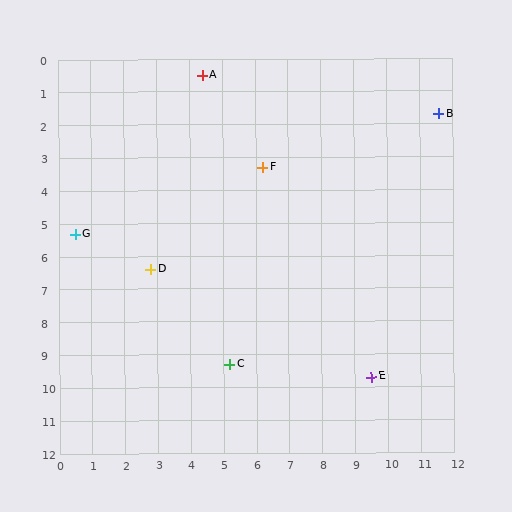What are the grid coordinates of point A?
Point A is at approximately (4.4, 0.5).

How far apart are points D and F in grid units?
Points D and F are about 4.6 grid units apart.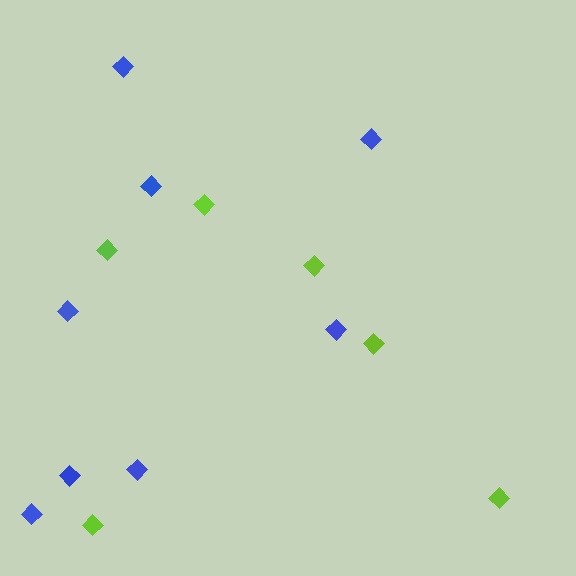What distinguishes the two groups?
There are 2 groups: one group of blue diamonds (8) and one group of lime diamonds (6).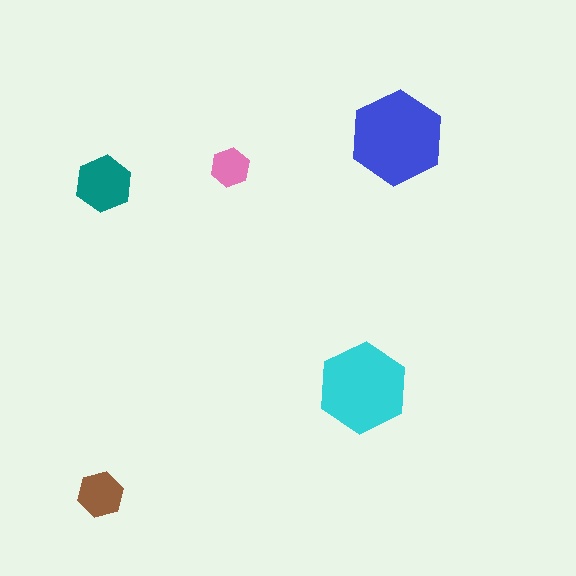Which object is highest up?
The blue hexagon is topmost.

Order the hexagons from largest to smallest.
the blue one, the cyan one, the teal one, the brown one, the pink one.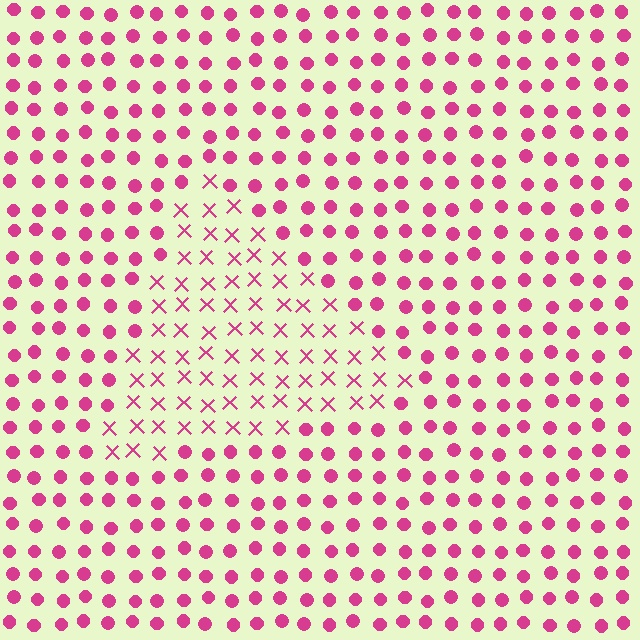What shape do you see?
I see a triangle.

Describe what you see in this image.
The image is filled with small magenta elements arranged in a uniform grid. A triangle-shaped region contains X marks, while the surrounding area contains circles. The boundary is defined purely by the change in element shape.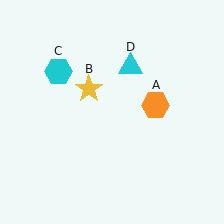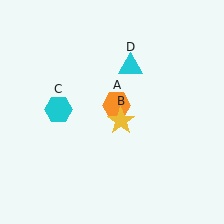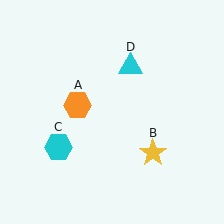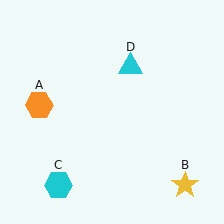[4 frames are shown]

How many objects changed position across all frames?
3 objects changed position: orange hexagon (object A), yellow star (object B), cyan hexagon (object C).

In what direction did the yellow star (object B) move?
The yellow star (object B) moved down and to the right.